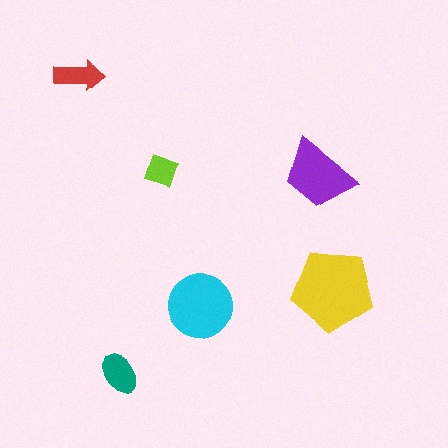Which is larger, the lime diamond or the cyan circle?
The cyan circle.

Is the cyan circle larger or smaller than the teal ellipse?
Larger.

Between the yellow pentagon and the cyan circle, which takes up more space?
The yellow pentagon.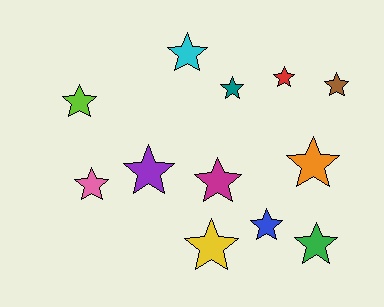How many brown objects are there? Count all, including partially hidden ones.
There is 1 brown object.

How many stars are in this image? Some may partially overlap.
There are 12 stars.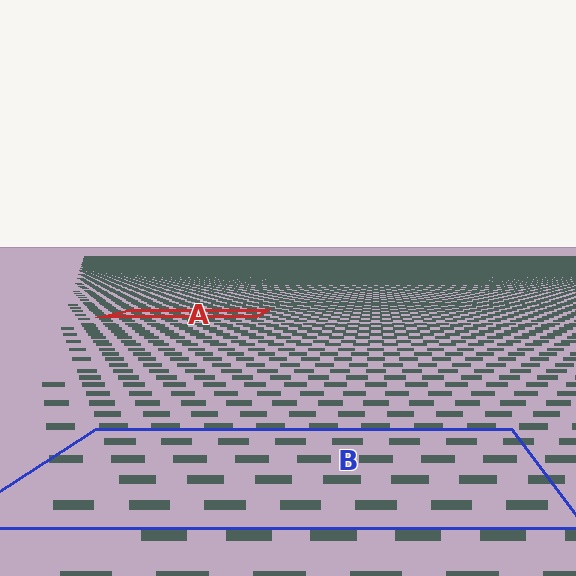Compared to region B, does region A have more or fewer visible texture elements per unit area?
Region A has more texture elements per unit area — they are packed more densely because it is farther away.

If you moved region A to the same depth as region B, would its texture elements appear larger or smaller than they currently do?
They would appear larger. At a closer depth, the same texture elements are projected at a bigger on-screen size.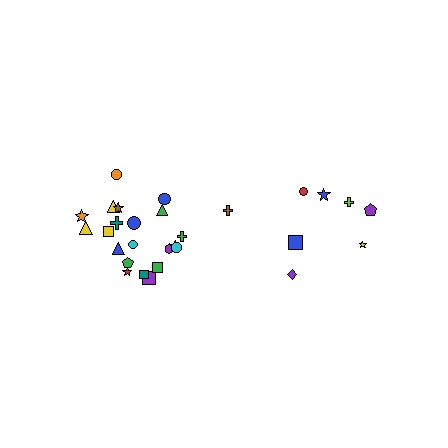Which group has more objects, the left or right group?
The left group.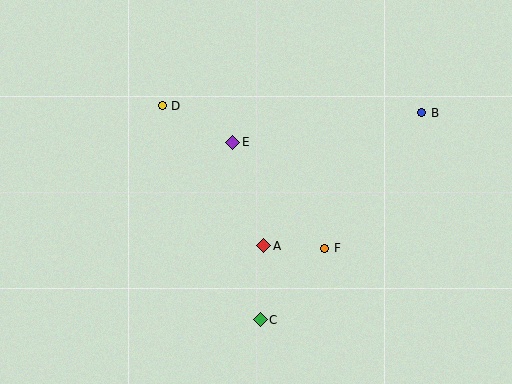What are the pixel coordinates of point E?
Point E is at (233, 142).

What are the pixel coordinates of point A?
Point A is at (264, 246).